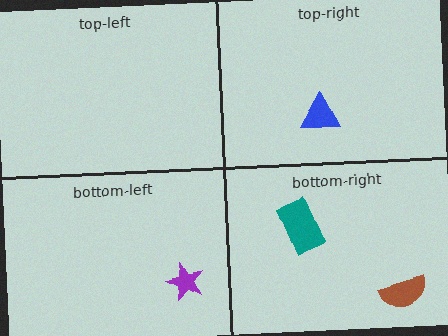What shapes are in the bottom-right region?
The teal rectangle, the brown semicircle.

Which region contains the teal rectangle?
The bottom-right region.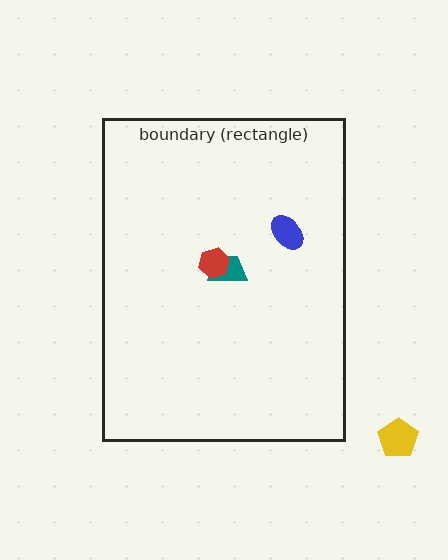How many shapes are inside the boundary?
3 inside, 1 outside.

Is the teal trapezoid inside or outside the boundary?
Inside.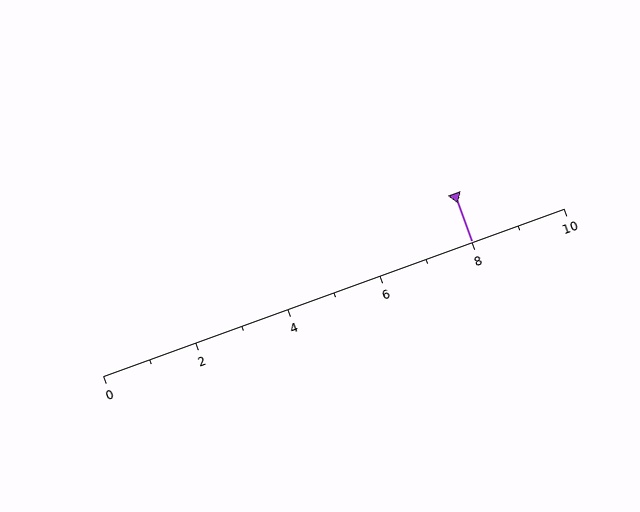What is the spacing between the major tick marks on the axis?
The major ticks are spaced 2 apart.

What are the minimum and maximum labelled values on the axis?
The axis runs from 0 to 10.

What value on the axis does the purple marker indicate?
The marker indicates approximately 8.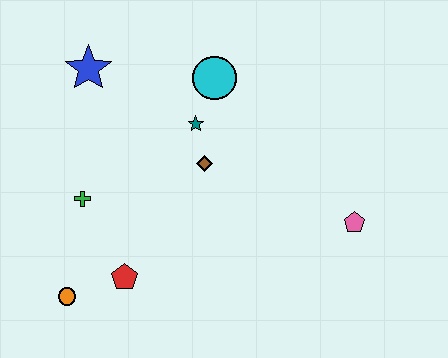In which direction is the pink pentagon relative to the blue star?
The pink pentagon is to the right of the blue star.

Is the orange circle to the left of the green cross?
Yes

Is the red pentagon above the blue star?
No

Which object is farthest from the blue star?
The pink pentagon is farthest from the blue star.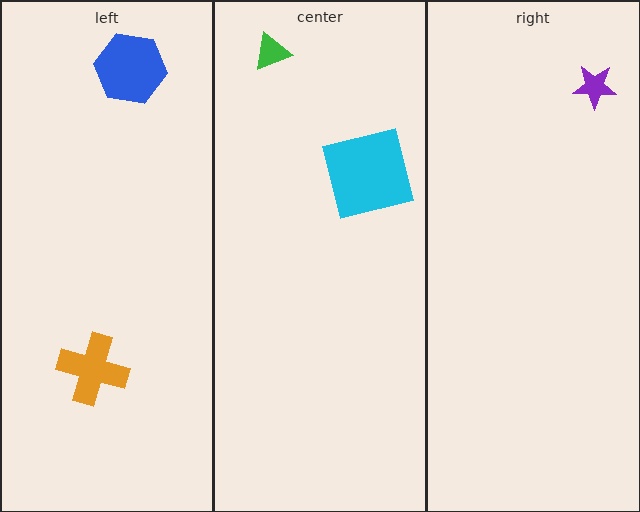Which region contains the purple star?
The right region.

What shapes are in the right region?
The purple star.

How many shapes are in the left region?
2.